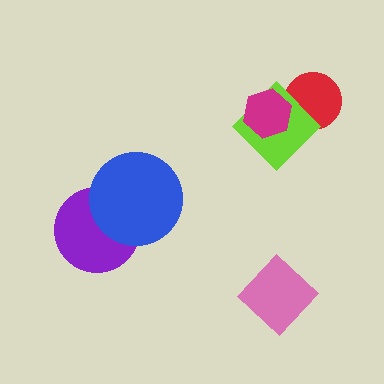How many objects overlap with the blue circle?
1 object overlaps with the blue circle.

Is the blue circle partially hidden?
No, no other shape covers it.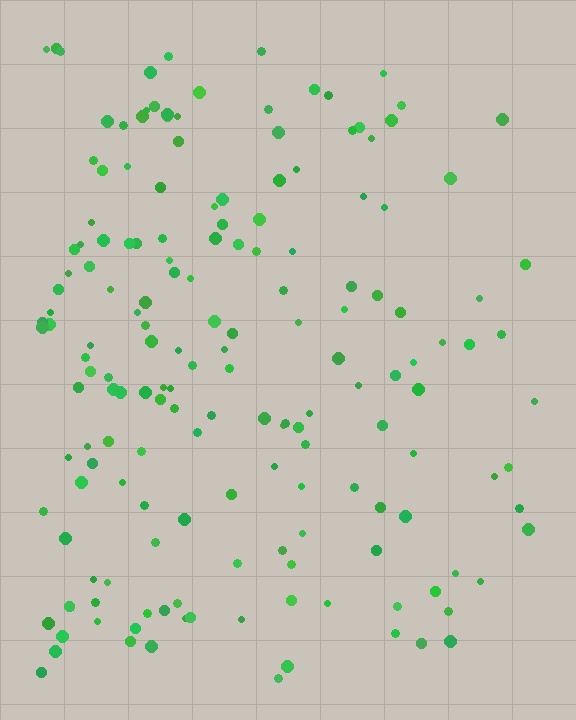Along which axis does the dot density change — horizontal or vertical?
Horizontal.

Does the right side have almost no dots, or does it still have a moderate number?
Still a moderate number, just noticeably fewer than the left.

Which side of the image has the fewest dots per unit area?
The right.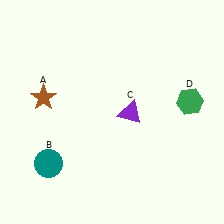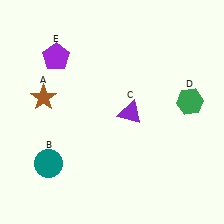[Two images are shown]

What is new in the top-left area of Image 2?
A purple pentagon (E) was added in the top-left area of Image 2.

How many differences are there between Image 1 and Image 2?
There is 1 difference between the two images.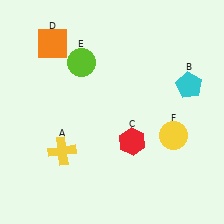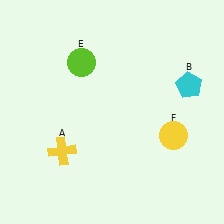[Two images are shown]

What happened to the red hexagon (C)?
The red hexagon (C) was removed in Image 2. It was in the bottom-right area of Image 1.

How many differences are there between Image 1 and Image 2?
There are 2 differences between the two images.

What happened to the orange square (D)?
The orange square (D) was removed in Image 2. It was in the top-left area of Image 1.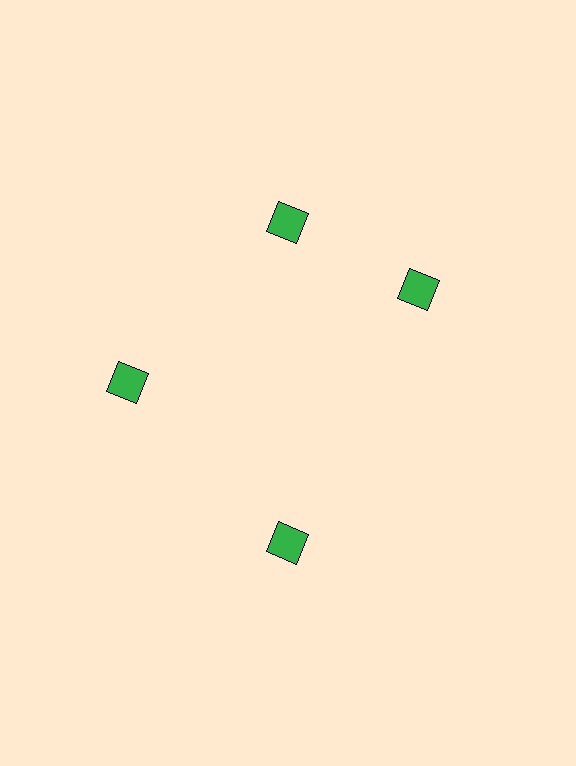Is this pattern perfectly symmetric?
No. The 4 green diamonds are arranged in a ring, but one element near the 3 o'clock position is rotated out of alignment along the ring, breaking the 4-fold rotational symmetry.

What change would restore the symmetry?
The symmetry would be restored by rotating it back into even spacing with its neighbors so that all 4 diamonds sit at equal angles and equal distance from the center.